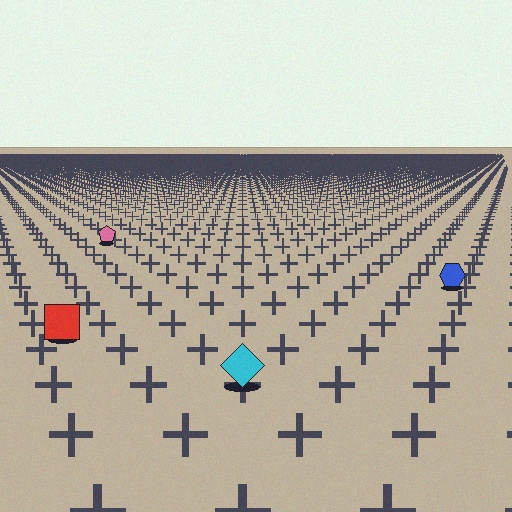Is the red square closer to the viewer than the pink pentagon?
Yes. The red square is closer — you can tell from the texture gradient: the ground texture is coarser near it.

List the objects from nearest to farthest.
From nearest to farthest: the cyan diamond, the red square, the blue hexagon, the pink pentagon.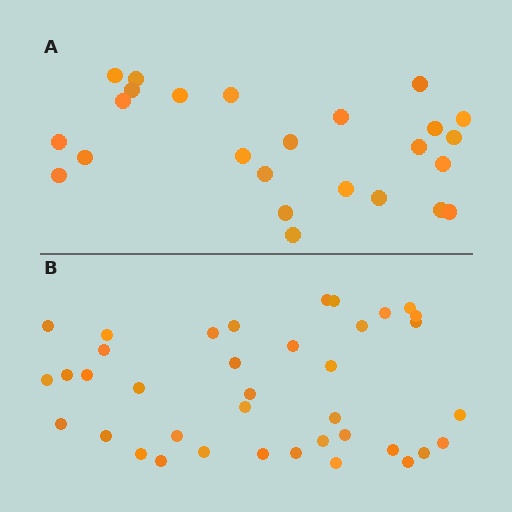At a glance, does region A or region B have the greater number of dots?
Region B (the bottom region) has more dots.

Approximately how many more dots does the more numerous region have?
Region B has approximately 15 more dots than region A.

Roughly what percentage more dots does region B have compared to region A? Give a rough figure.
About 50% more.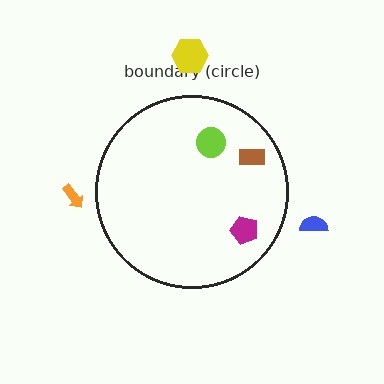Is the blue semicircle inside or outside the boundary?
Outside.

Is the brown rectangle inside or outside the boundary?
Inside.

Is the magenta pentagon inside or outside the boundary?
Inside.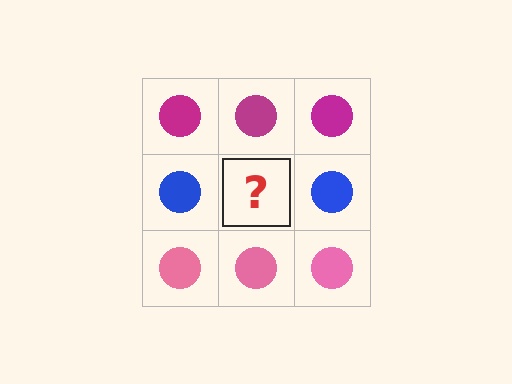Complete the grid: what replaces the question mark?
The question mark should be replaced with a blue circle.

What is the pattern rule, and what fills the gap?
The rule is that each row has a consistent color. The gap should be filled with a blue circle.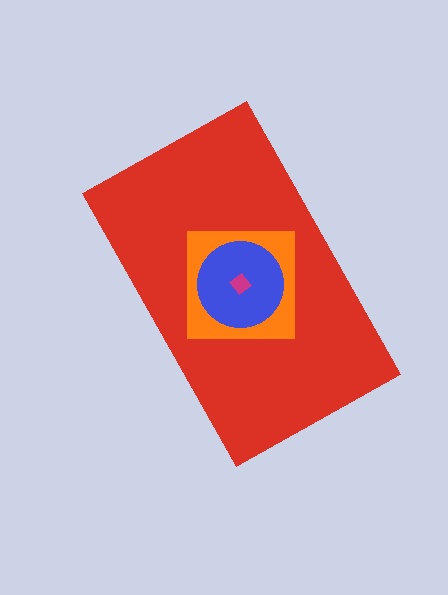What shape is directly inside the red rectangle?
The orange square.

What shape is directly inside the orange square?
The blue circle.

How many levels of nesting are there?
4.